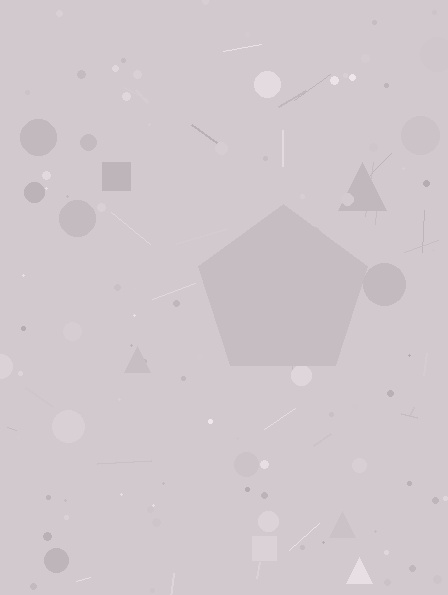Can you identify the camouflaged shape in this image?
The camouflaged shape is a pentagon.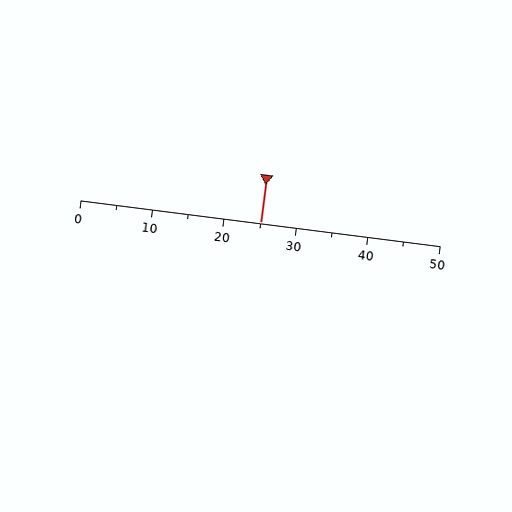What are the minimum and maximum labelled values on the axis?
The axis runs from 0 to 50.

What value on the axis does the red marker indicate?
The marker indicates approximately 25.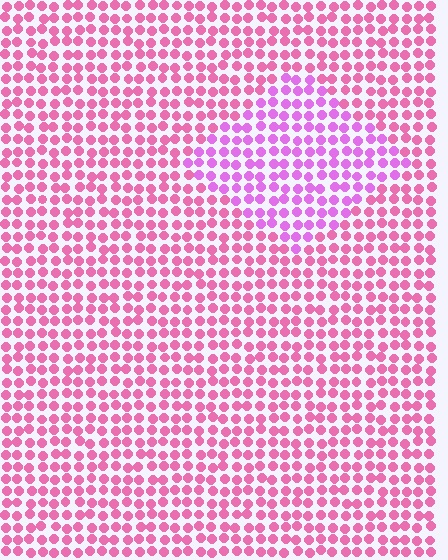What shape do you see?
I see a diamond.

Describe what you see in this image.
The image is filled with small pink elements in a uniform arrangement. A diamond-shaped region is visible where the elements are tinted to a slightly different hue, forming a subtle color boundary.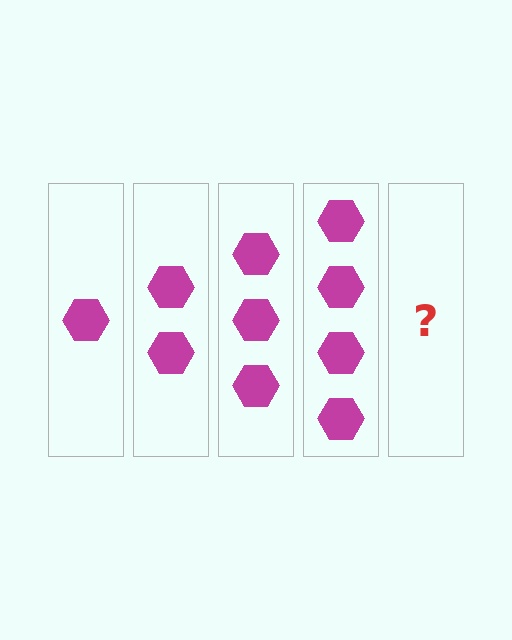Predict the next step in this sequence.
The next step is 5 hexagons.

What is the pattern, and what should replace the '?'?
The pattern is that each step adds one more hexagon. The '?' should be 5 hexagons.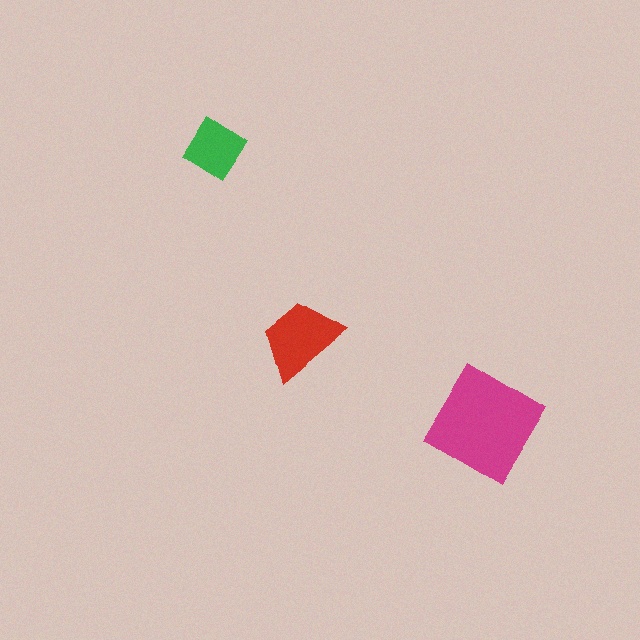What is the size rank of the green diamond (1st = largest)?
3rd.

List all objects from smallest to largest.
The green diamond, the red trapezoid, the magenta diamond.